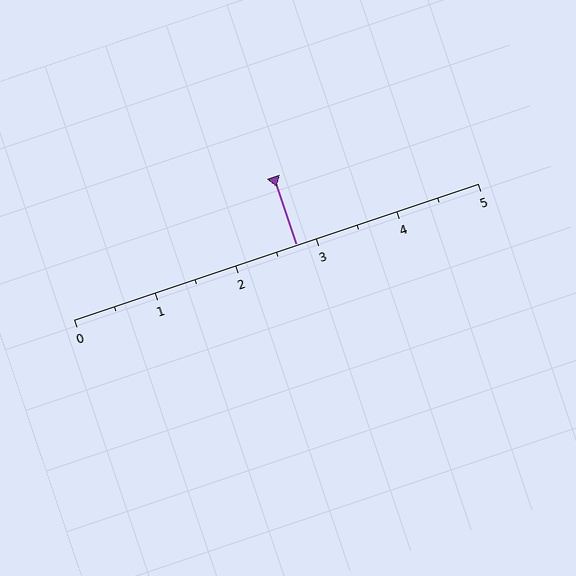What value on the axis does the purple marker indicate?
The marker indicates approximately 2.8.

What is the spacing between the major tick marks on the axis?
The major ticks are spaced 1 apart.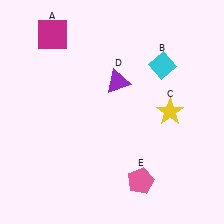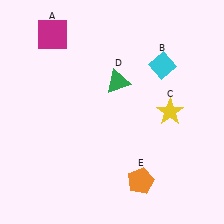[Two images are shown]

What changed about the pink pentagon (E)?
In Image 1, E is pink. In Image 2, it changed to orange.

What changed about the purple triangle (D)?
In Image 1, D is purple. In Image 2, it changed to green.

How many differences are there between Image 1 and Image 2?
There are 2 differences between the two images.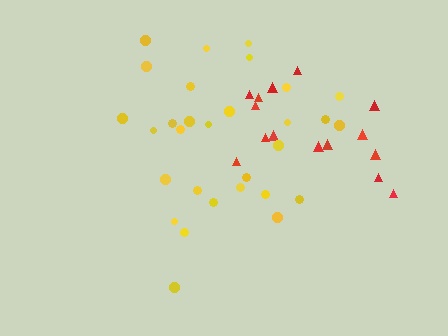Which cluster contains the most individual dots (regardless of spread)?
Yellow (30).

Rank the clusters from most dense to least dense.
yellow, red.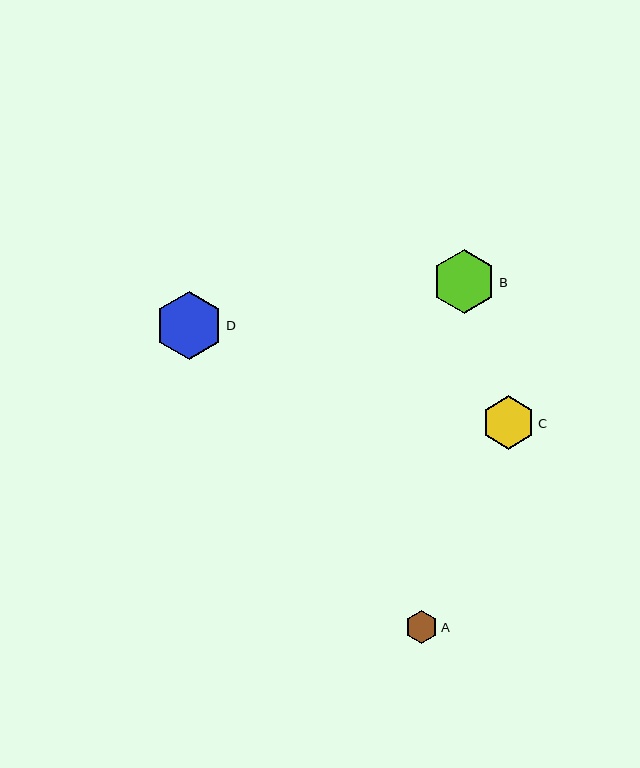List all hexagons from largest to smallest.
From largest to smallest: D, B, C, A.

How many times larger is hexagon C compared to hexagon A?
Hexagon C is approximately 1.6 times the size of hexagon A.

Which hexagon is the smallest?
Hexagon A is the smallest with a size of approximately 32 pixels.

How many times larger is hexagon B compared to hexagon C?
Hexagon B is approximately 1.2 times the size of hexagon C.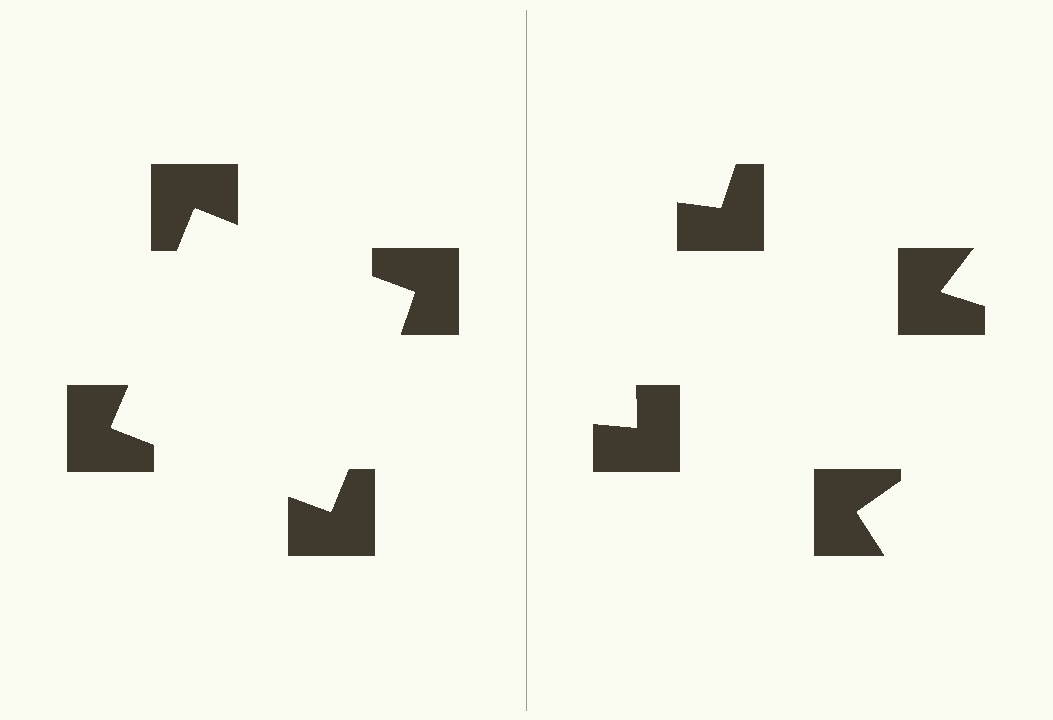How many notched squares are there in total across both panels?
8 — 4 on each side.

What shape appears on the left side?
An illusory square.